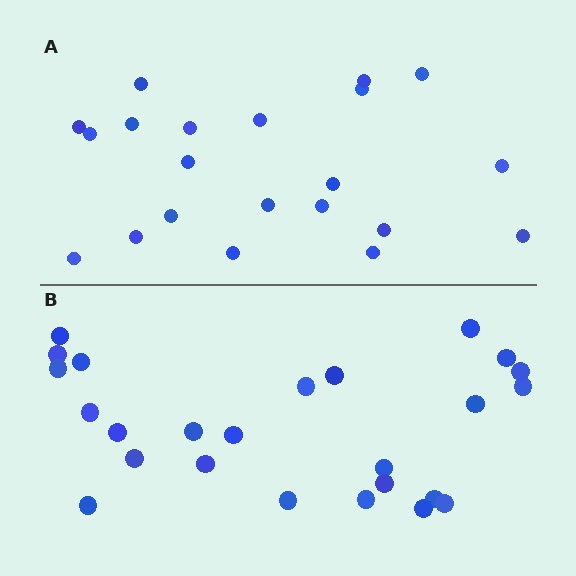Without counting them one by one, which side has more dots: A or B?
Region B (the bottom region) has more dots.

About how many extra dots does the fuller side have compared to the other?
Region B has about 4 more dots than region A.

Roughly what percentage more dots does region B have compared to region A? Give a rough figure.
About 20% more.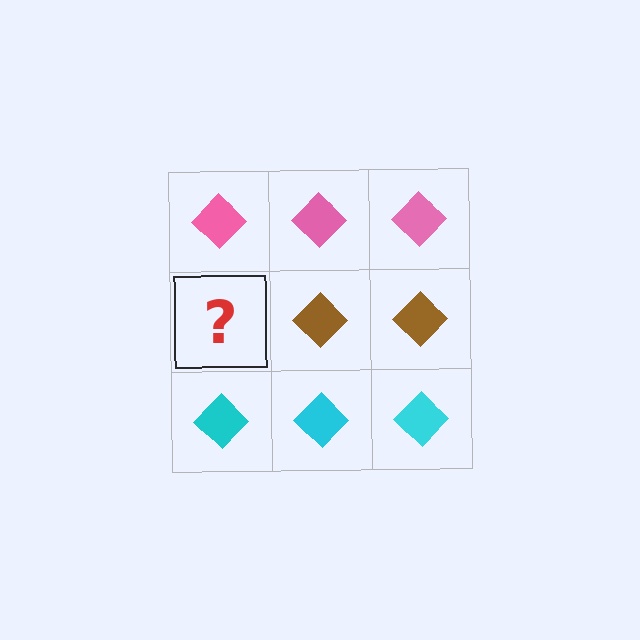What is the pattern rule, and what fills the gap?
The rule is that each row has a consistent color. The gap should be filled with a brown diamond.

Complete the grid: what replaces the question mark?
The question mark should be replaced with a brown diamond.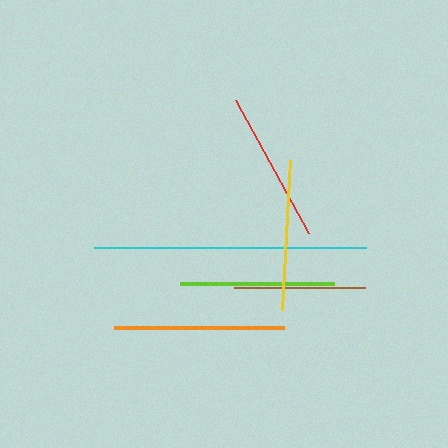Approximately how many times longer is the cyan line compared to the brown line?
The cyan line is approximately 2.1 times the length of the brown line.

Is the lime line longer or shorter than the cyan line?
The cyan line is longer than the lime line.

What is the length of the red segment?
The red segment is approximately 152 pixels long.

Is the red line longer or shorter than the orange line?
The orange line is longer than the red line.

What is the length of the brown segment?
The brown segment is approximately 132 pixels long.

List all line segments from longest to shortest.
From longest to shortest: cyan, orange, lime, red, yellow, brown.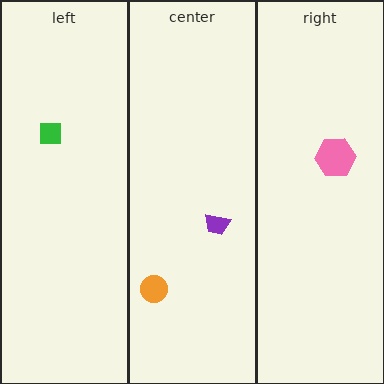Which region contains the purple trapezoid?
The center region.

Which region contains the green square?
The left region.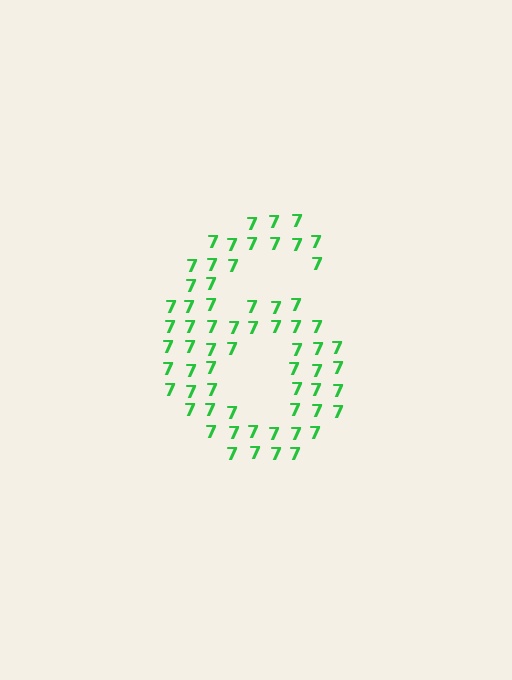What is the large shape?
The large shape is the digit 6.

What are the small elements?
The small elements are digit 7's.